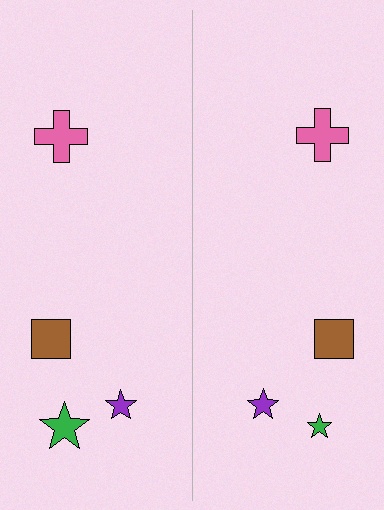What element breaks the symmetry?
The green star on the right side has a different size than its mirror counterpart.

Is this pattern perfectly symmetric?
No, the pattern is not perfectly symmetric. The green star on the right side has a different size than its mirror counterpart.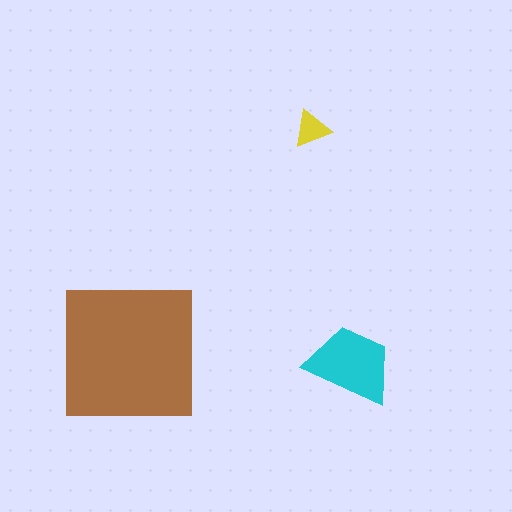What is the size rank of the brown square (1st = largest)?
1st.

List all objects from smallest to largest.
The yellow triangle, the cyan trapezoid, the brown square.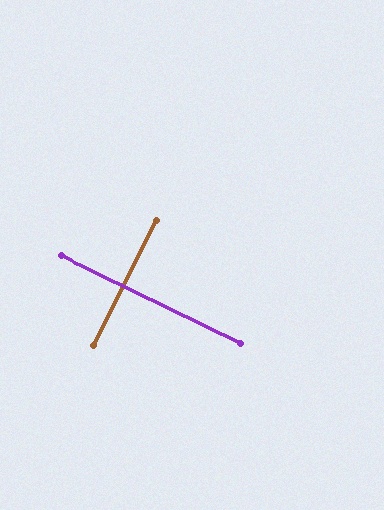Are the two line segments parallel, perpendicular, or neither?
Perpendicular — they meet at approximately 89°.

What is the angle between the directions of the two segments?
Approximately 89 degrees.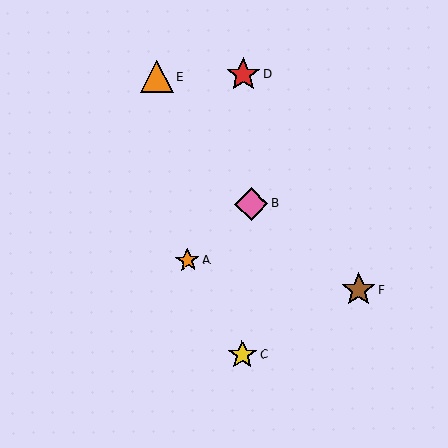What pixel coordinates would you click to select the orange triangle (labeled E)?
Click at (157, 76) to select the orange triangle E.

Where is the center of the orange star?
The center of the orange star is at (188, 261).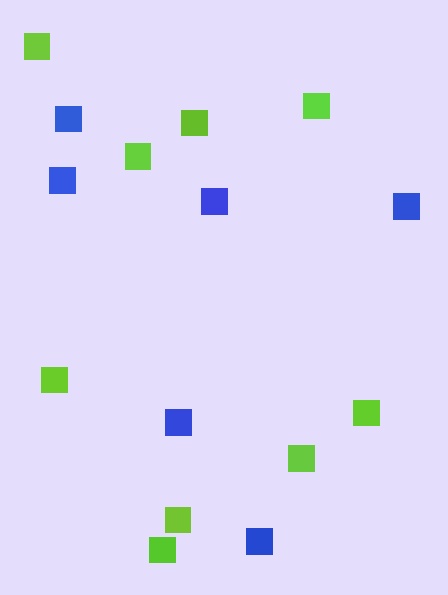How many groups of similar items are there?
There are 2 groups: one group of blue squares (6) and one group of lime squares (9).